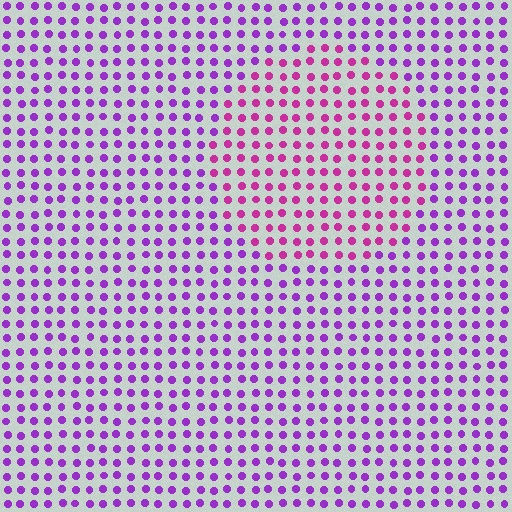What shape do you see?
I see a circle.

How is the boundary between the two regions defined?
The boundary is defined purely by a slight shift in hue (about 34 degrees). Spacing, size, and orientation are identical on both sides.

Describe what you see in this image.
The image is filled with small purple elements in a uniform arrangement. A circle-shaped region is visible where the elements are tinted to a slightly different hue, forming a subtle color boundary.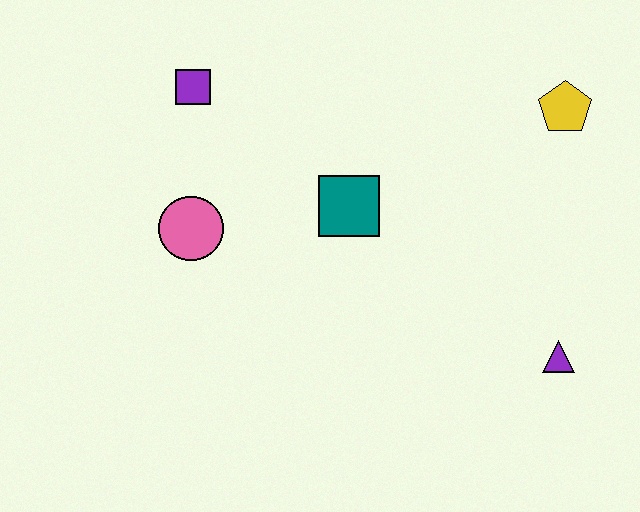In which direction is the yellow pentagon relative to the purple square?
The yellow pentagon is to the right of the purple square.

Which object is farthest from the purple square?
The purple triangle is farthest from the purple square.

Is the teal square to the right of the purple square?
Yes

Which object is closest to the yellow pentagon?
The teal square is closest to the yellow pentagon.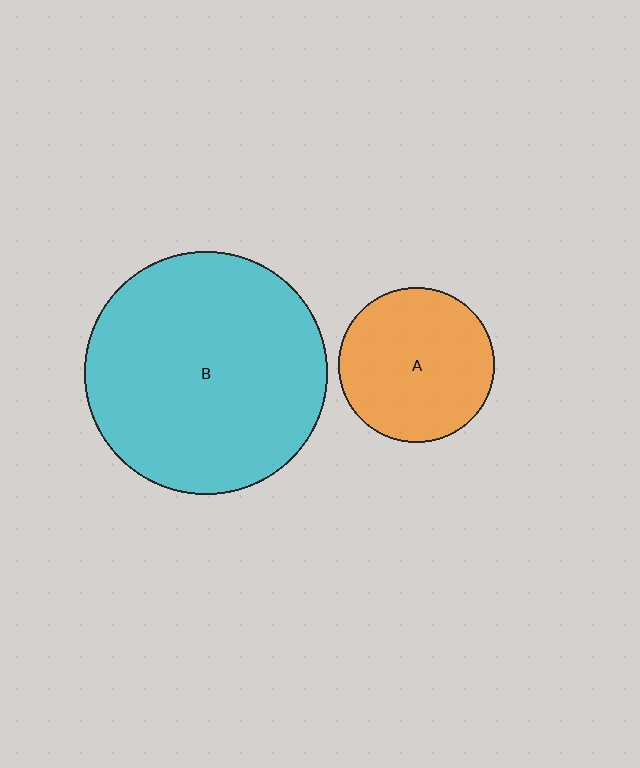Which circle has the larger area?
Circle B (cyan).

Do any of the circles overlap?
No, none of the circles overlap.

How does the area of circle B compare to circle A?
Approximately 2.4 times.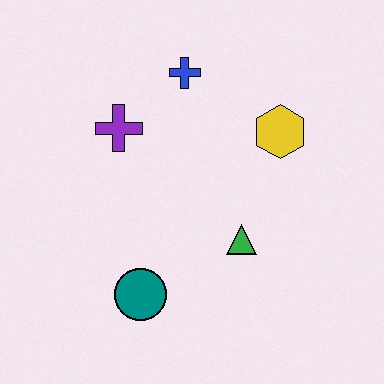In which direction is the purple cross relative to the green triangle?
The purple cross is to the left of the green triangle.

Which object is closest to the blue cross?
The purple cross is closest to the blue cross.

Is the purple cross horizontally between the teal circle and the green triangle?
No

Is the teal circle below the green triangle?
Yes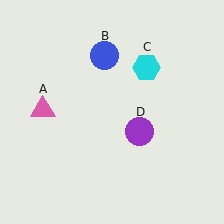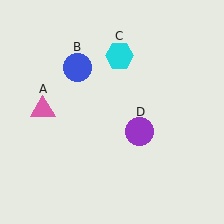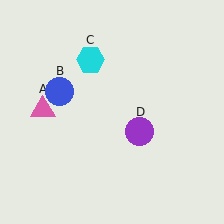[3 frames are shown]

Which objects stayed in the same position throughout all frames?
Pink triangle (object A) and purple circle (object D) remained stationary.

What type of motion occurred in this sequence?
The blue circle (object B), cyan hexagon (object C) rotated counterclockwise around the center of the scene.